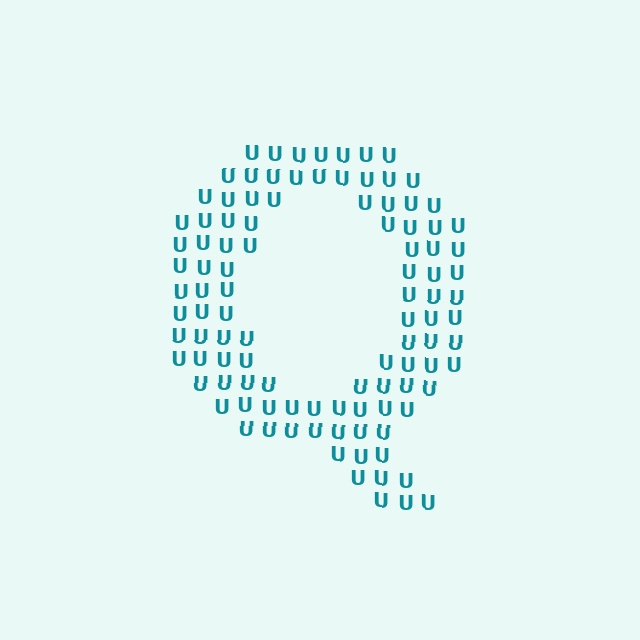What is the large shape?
The large shape is the letter Q.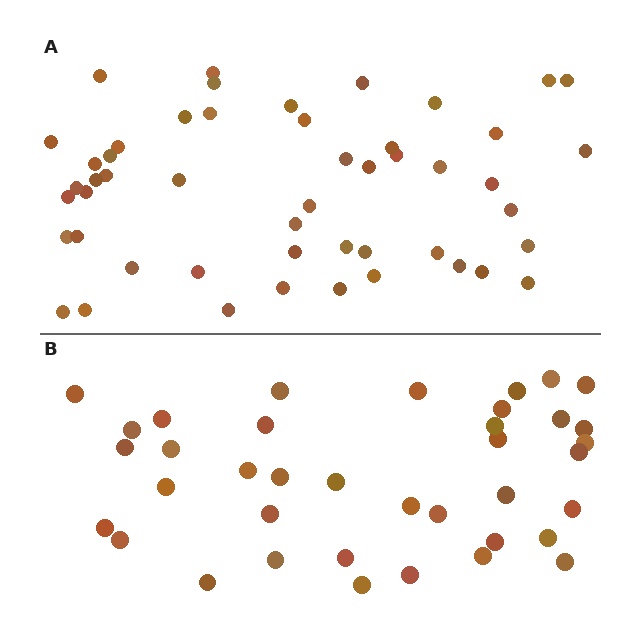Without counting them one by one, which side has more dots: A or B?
Region A (the top region) has more dots.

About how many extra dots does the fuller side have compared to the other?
Region A has roughly 12 or so more dots than region B.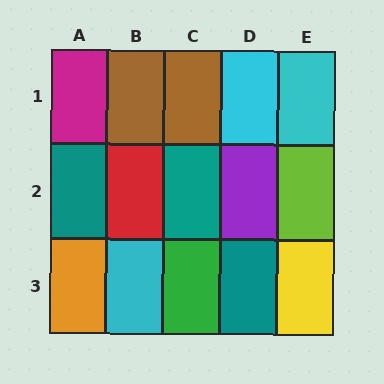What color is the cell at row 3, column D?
Teal.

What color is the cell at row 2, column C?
Teal.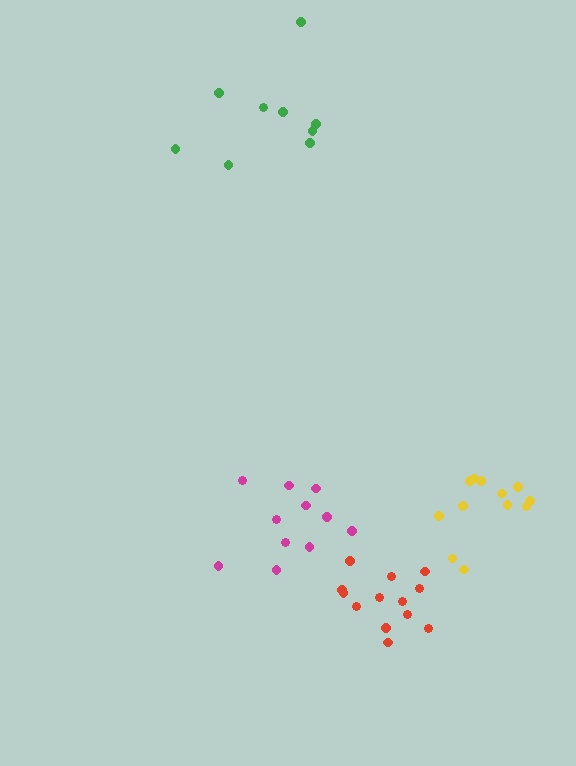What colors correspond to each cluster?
The clusters are colored: red, yellow, magenta, green.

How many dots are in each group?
Group 1: 13 dots, Group 2: 12 dots, Group 3: 11 dots, Group 4: 9 dots (45 total).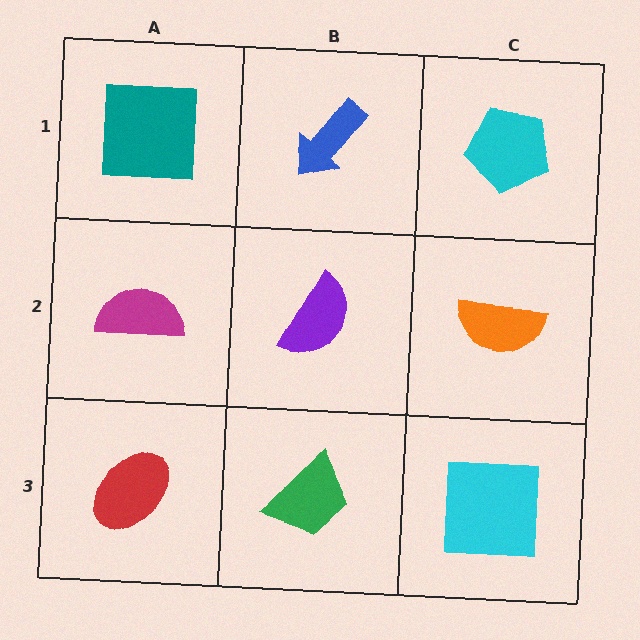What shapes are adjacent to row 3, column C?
An orange semicircle (row 2, column C), a green trapezoid (row 3, column B).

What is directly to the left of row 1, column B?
A teal square.